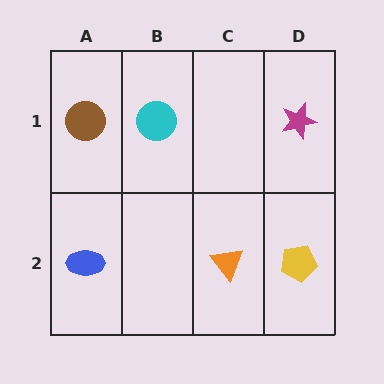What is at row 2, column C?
An orange triangle.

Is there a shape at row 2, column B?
No, that cell is empty.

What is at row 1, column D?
A magenta star.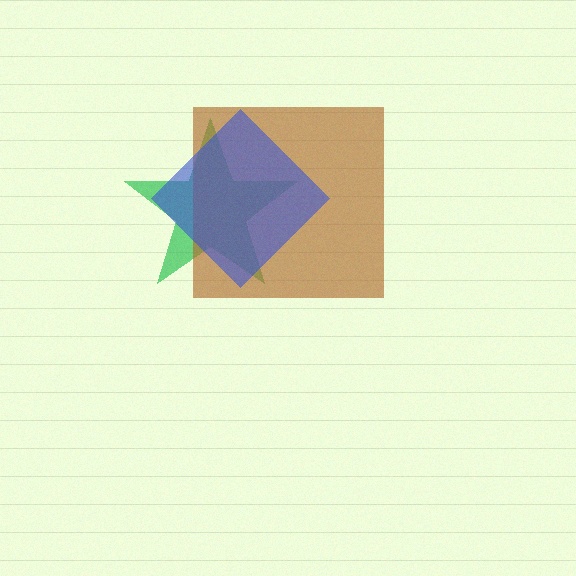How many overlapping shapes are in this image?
There are 3 overlapping shapes in the image.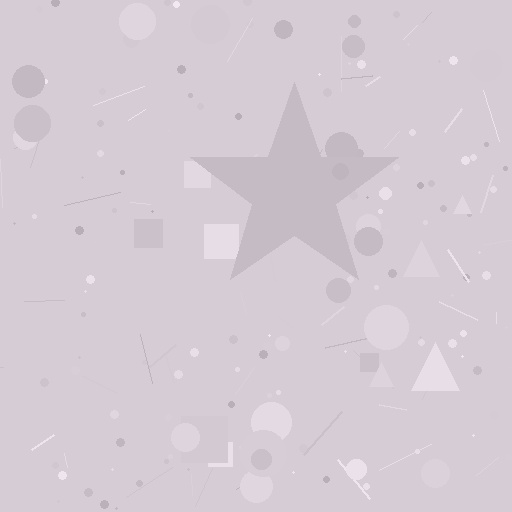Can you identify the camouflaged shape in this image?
The camouflaged shape is a star.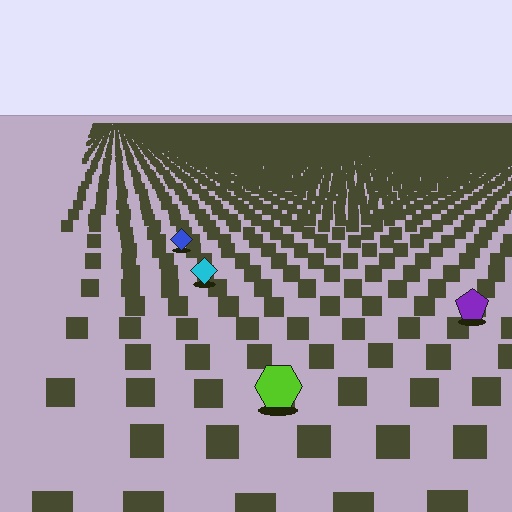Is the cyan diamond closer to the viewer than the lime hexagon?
No. The lime hexagon is closer — you can tell from the texture gradient: the ground texture is coarser near it.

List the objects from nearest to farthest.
From nearest to farthest: the lime hexagon, the purple pentagon, the cyan diamond, the blue diamond.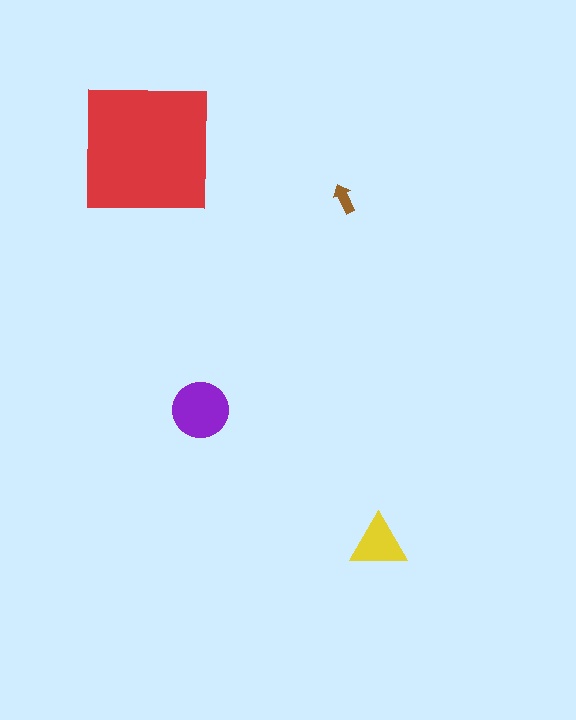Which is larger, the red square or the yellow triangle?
The red square.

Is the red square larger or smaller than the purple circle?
Larger.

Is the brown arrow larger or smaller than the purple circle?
Smaller.